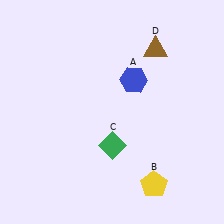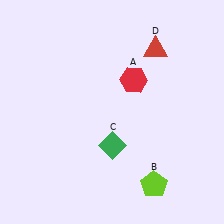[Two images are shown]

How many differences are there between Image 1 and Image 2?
There are 3 differences between the two images.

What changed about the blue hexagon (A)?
In Image 1, A is blue. In Image 2, it changed to red.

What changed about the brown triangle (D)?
In Image 1, D is brown. In Image 2, it changed to red.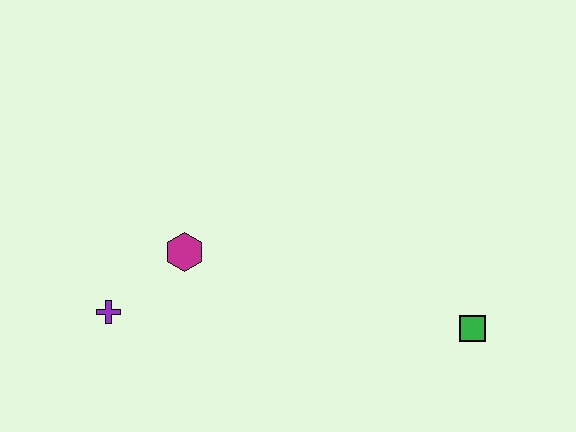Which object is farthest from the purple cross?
The green square is farthest from the purple cross.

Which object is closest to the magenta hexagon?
The purple cross is closest to the magenta hexagon.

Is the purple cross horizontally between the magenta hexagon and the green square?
No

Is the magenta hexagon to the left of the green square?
Yes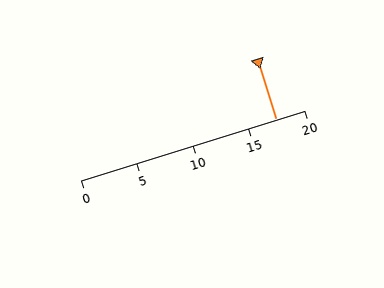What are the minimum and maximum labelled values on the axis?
The axis runs from 0 to 20.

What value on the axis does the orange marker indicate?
The marker indicates approximately 17.5.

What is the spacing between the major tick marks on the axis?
The major ticks are spaced 5 apart.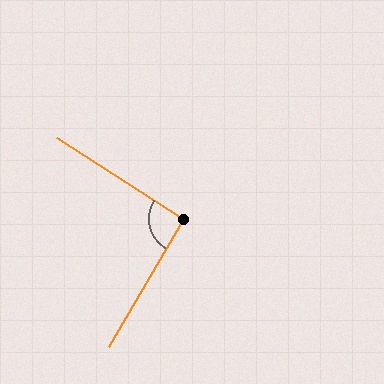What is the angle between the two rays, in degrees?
Approximately 93 degrees.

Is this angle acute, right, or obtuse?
It is approximately a right angle.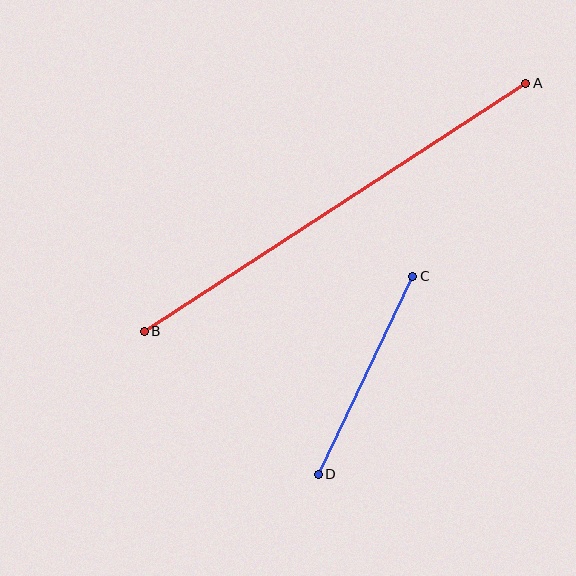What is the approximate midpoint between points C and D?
The midpoint is at approximately (366, 375) pixels.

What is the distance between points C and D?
The distance is approximately 219 pixels.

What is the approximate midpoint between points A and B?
The midpoint is at approximately (335, 207) pixels.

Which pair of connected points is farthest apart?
Points A and B are farthest apart.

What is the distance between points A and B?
The distance is approximately 455 pixels.